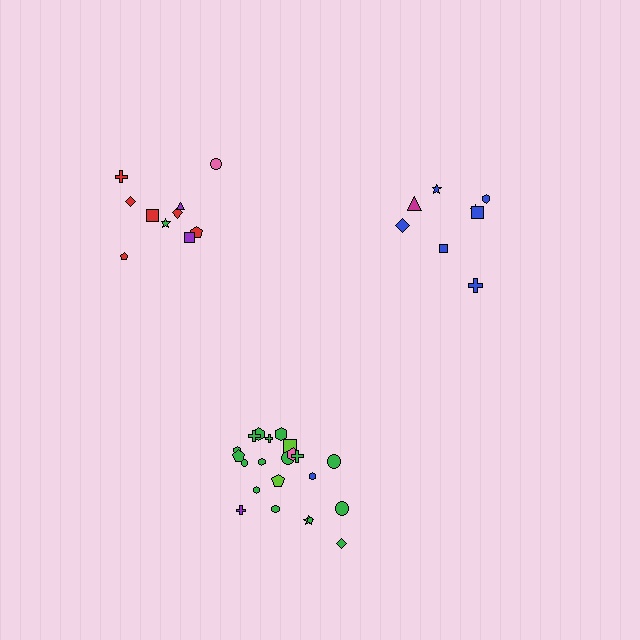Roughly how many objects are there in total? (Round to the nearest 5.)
Roughly 40 objects in total.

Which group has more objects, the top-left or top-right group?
The top-left group.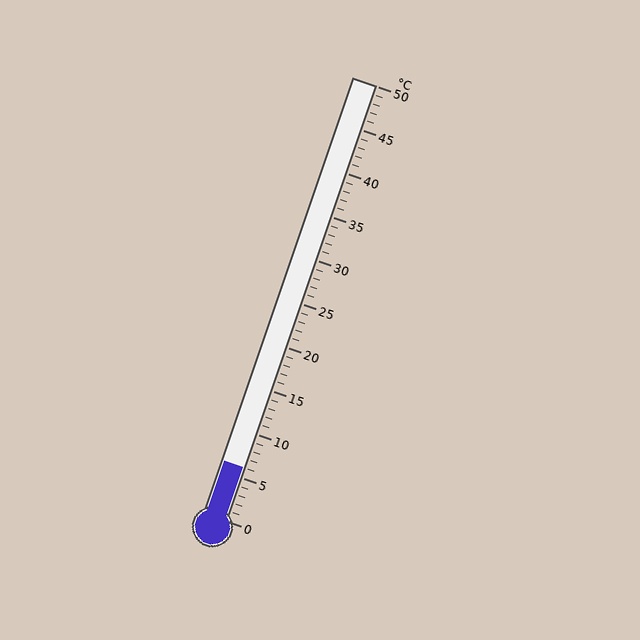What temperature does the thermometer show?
The thermometer shows approximately 6°C.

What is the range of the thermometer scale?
The thermometer scale ranges from 0°C to 50°C.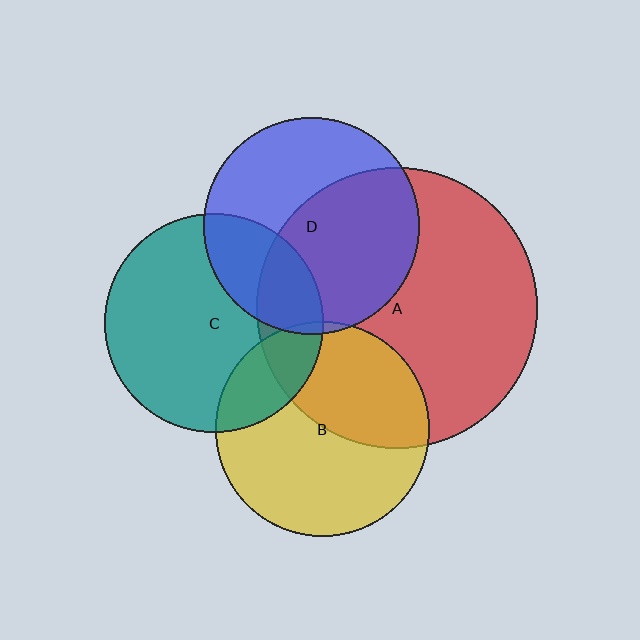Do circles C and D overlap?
Yes.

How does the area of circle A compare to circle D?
Approximately 1.7 times.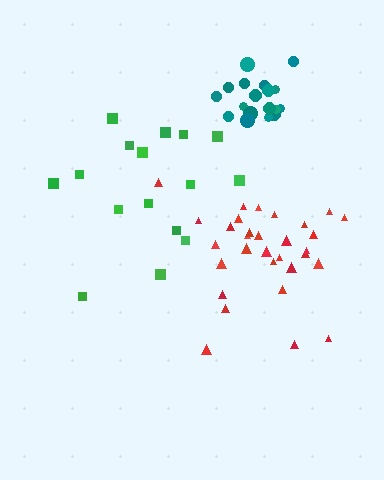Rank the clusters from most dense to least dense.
teal, red, green.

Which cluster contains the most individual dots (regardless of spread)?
Red (31).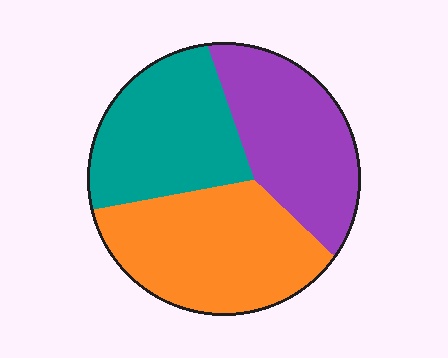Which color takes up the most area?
Orange, at roughly 40%.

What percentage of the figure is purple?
Purple covers 31% of the figure.